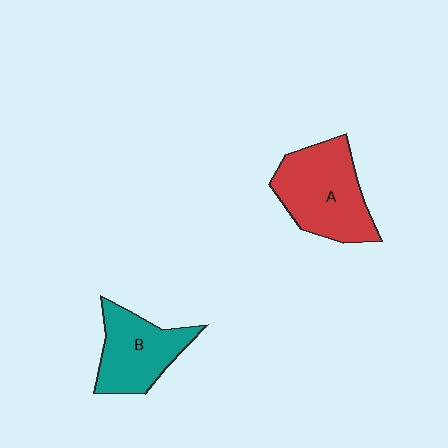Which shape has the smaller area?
Shape B (teal).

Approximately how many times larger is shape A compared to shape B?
Approximately 1.3 times.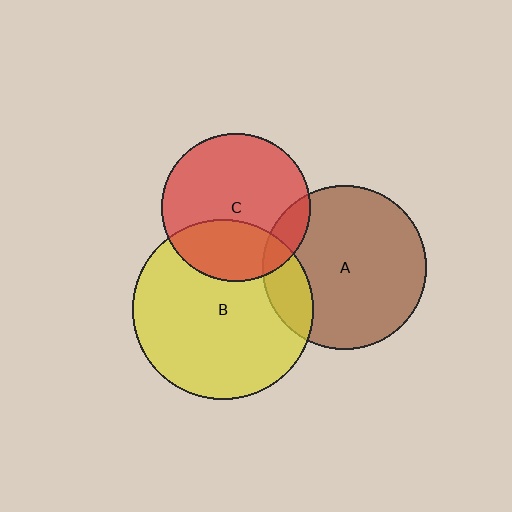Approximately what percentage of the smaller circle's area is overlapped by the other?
Approximately 15%.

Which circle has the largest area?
Circle B (yellow).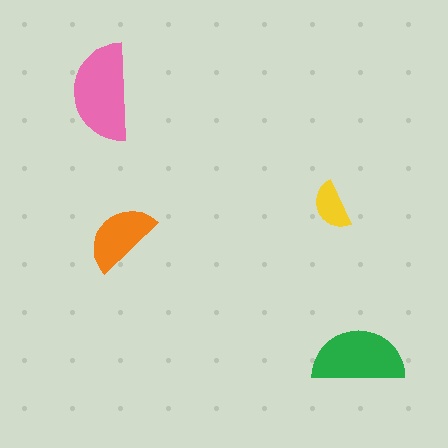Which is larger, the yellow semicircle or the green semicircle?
The green one.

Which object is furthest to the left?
The pink semicircle is leftmost.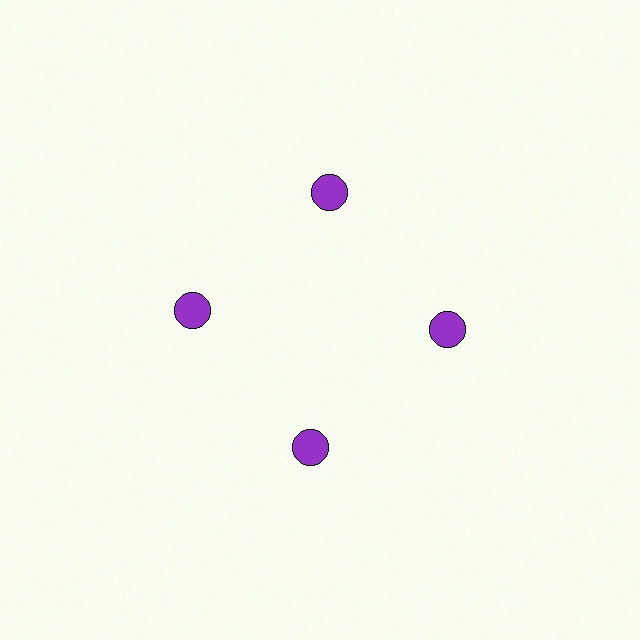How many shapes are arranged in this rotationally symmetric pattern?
There are 4 shapes, arranged in 4 groups of 1.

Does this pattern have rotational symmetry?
Yes, this pattern has 4-fold rotational symmetry. It looks the same after rotating 90 degrees around the center.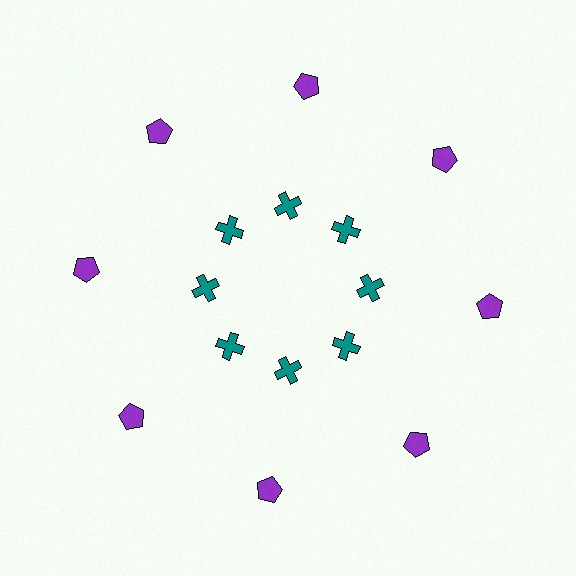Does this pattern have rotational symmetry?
Yes, this pattern has 8-fold rotational symmetry. It looks the same after rotating 45 degrees around the center.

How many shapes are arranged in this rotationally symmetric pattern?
There are 16 shapes, arranged in 8 groups of 2.